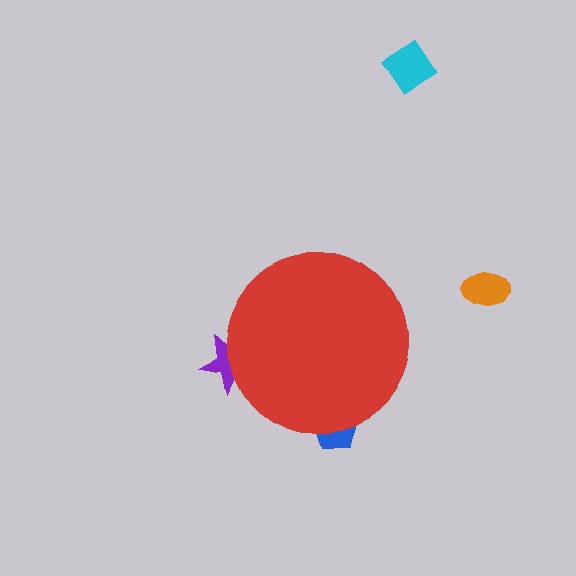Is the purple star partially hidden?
Yes, the purple star is partially hidden behind the red circle.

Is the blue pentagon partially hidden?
Yes, the blue pentagon is partially hidden behind the red circle.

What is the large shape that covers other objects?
A red circle.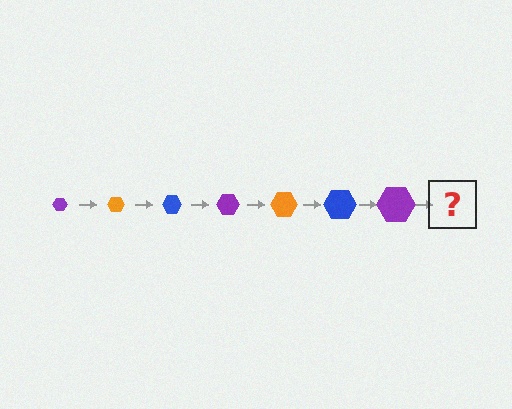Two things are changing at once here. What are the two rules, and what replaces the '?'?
The two rules are that the hexagon grows larger each step and the color cycles through purple, orange, and blue. The '?' should be an orange hexagon, larger than the previous one.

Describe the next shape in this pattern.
It should be an orange hexagon, larger than the previous one.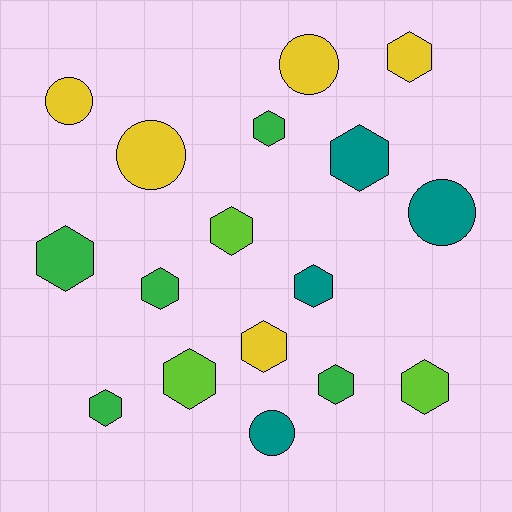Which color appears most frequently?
Yellow, with 5 objects.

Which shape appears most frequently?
Hexagon, with 12 objects.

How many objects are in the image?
There are 17 objects.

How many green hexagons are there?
There are 5 green hexagons.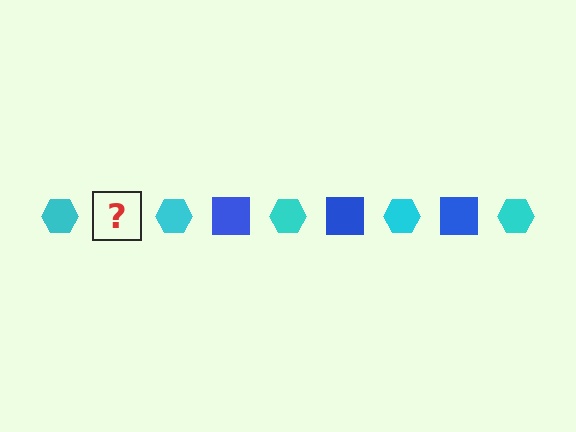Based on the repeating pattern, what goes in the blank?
The blank should be a blue square.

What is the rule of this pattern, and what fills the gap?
The rule is that the pattern alternates between cyan hexagon and blue square. The gap should be filled with a blue square.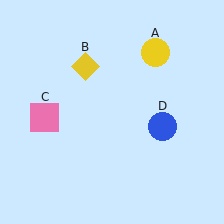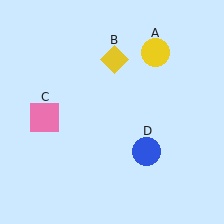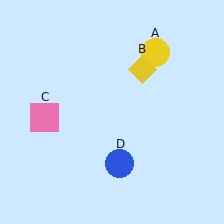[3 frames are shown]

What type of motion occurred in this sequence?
The yellow diamond (object B), blue circle (object D) rotated clockwise around the center of the scene.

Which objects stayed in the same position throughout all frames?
Yellow circle (object A) and pink square (object C) remained stationary.